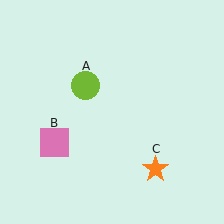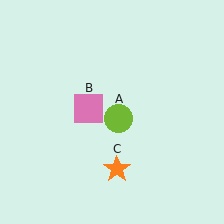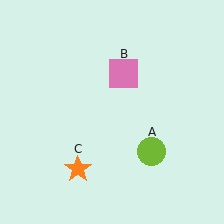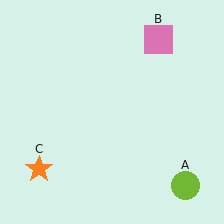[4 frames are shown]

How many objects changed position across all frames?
3 objects changed position: lime circle (object A), pink square (object B), orange star (object C).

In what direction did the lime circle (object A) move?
The lime circle (object A) moved down and to the right.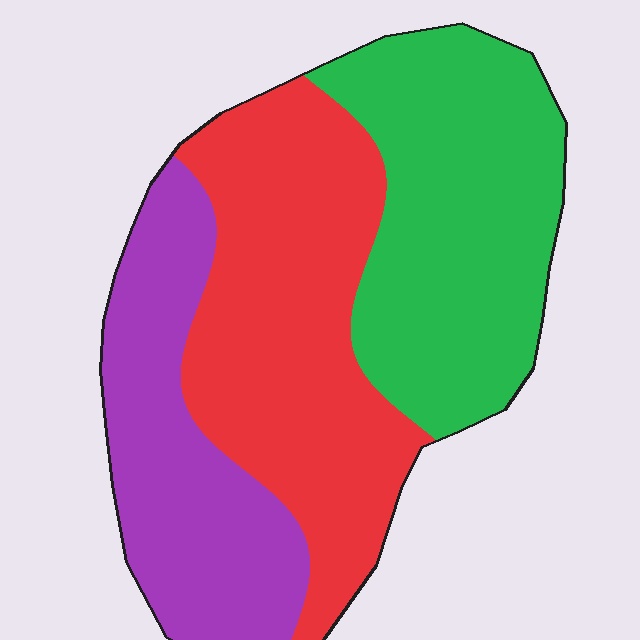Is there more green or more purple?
Green.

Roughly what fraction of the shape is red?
Red takes up between a third and a half of the shape.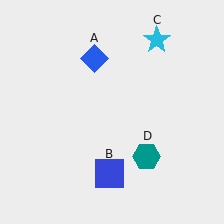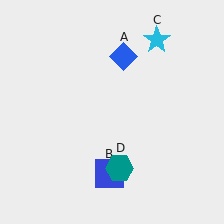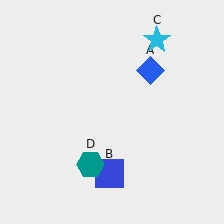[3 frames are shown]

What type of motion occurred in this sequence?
The blue diamond (object A), teal hexagon (object D) rotated clockwise around the center of the scene.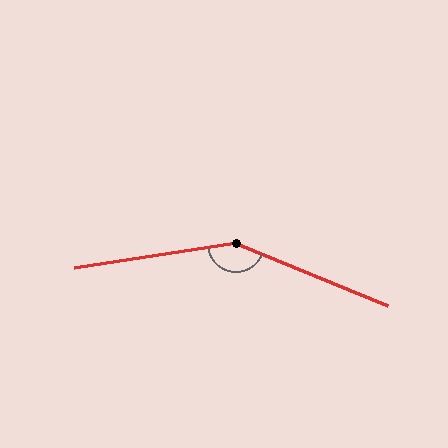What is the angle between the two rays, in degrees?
Approximately 149 degrees.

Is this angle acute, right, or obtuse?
It is obtuse.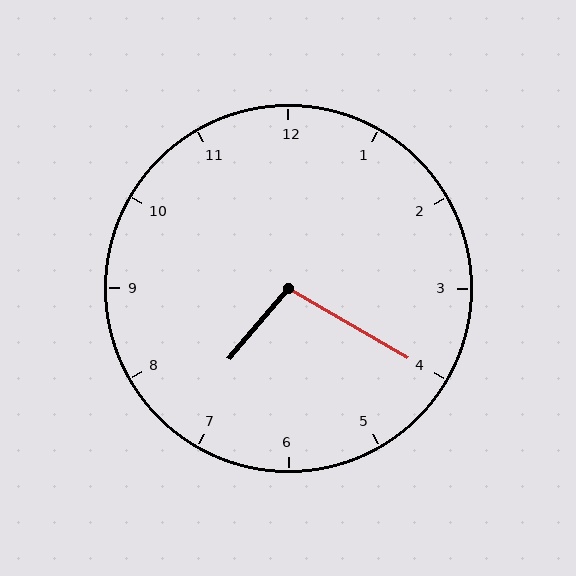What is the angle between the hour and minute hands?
Approximately 100 degrees.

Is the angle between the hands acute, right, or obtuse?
It is obtuse.